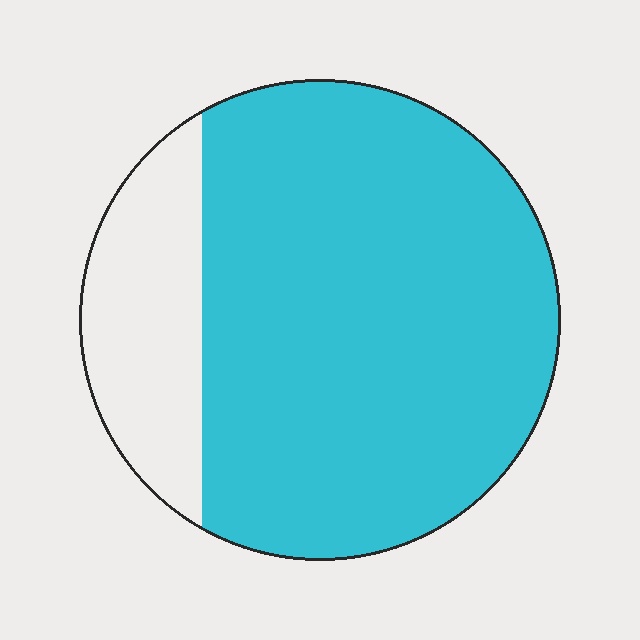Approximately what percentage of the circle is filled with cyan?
Approximately 80%.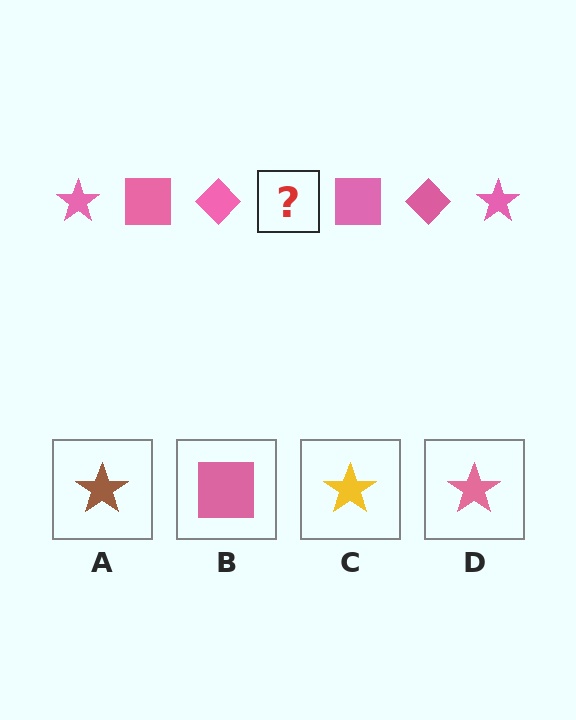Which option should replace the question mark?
Option D.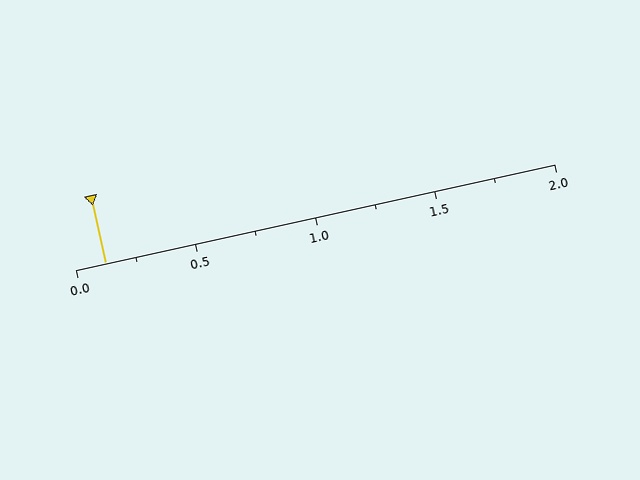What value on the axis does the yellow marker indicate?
The marker indicates approximately 0.12.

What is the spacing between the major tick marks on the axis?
The major ticks are spaced 0.5 apart.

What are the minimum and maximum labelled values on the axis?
The axis runs from 0.0 to 2.0.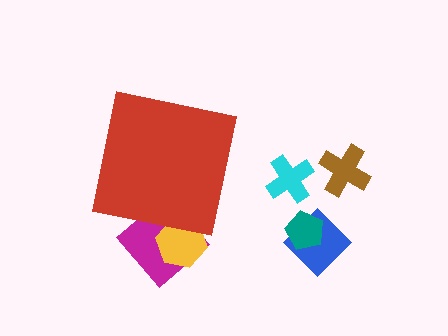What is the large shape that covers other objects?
A red square.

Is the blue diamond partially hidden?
No, the blue diamond is fully visible.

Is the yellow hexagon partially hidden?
Yes, the yellow hexagon is partially hidden behind the red square.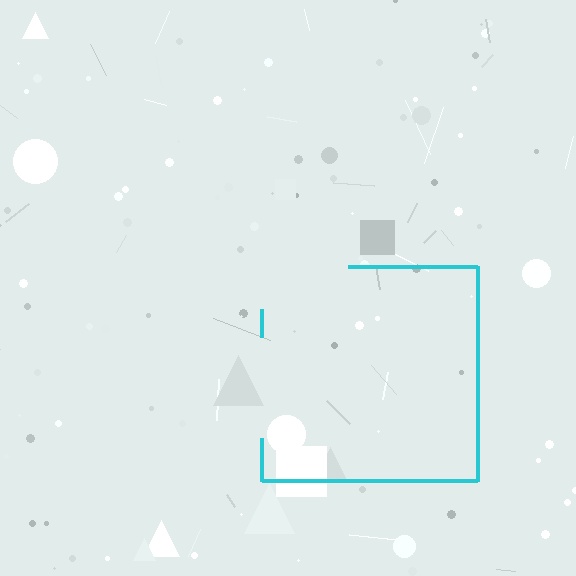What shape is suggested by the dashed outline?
The dashed outline suggests a square.